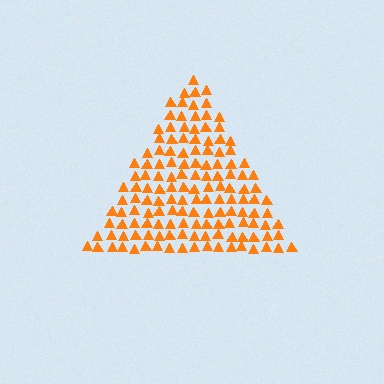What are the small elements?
The small elements are triangles.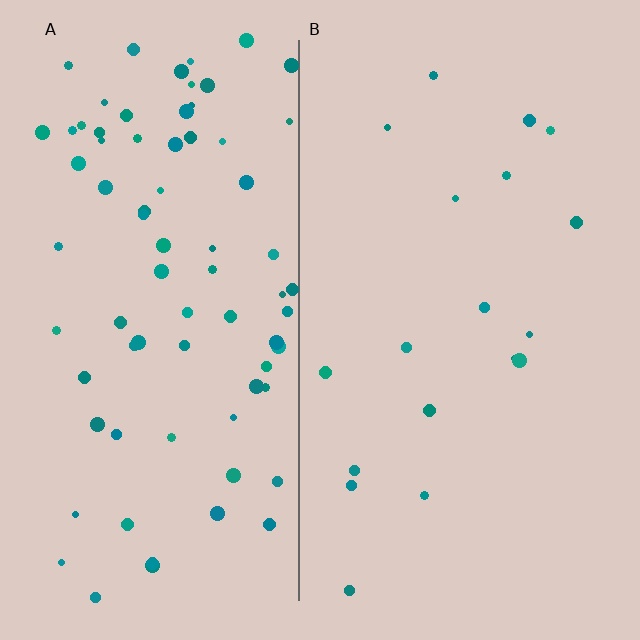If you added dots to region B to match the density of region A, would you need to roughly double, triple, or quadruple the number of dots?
Approximately quadruple.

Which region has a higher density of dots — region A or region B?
A (the left).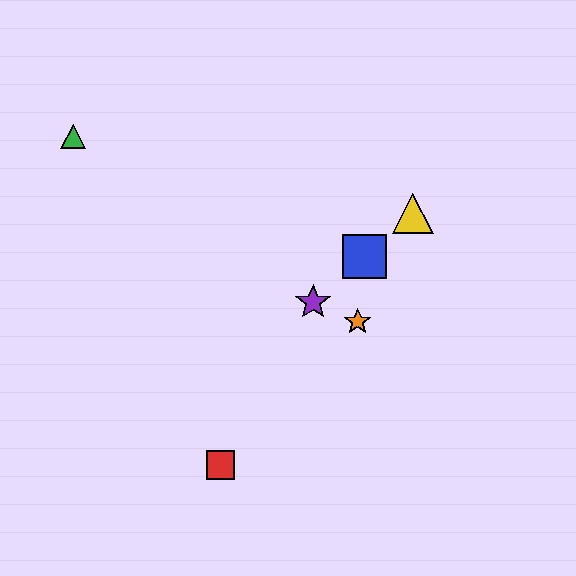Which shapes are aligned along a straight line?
The blue square, the yellow triangle, the purple star are aligned along a straight line.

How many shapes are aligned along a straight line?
3 shapes (the blue square, the yellow triangle, the purple star) are aligned along a straight line.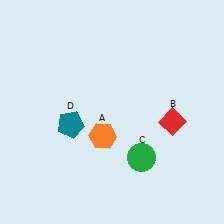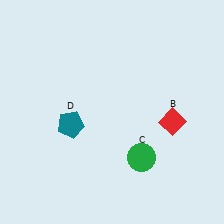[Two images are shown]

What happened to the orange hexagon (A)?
The orange hexagon (A) was removed in Image 2. It was in the bottom-left area of Image 1.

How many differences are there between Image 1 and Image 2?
There is 1 difference between the two images.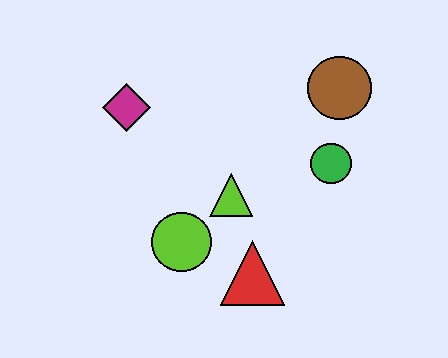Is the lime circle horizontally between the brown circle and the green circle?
No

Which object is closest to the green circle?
The brown circle is closest to the green circle.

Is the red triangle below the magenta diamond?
Yes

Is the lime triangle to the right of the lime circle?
Yes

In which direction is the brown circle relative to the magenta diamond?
The brown circle is to the right of the magenta diamond.